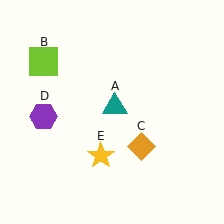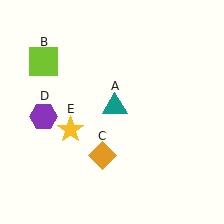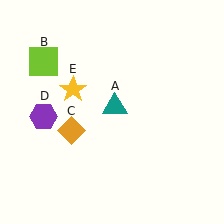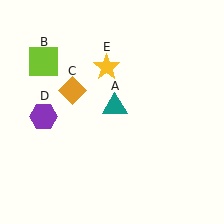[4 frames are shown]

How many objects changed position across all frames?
2 objects changed position: orange diamond (object C), yellow star (object E).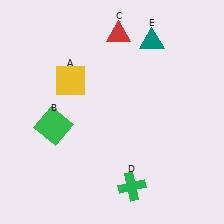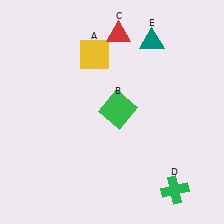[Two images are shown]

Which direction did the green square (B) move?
The green square (B) moved right.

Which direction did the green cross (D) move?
The green cross (D) moved right.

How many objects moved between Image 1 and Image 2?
3 objects moved between the two images.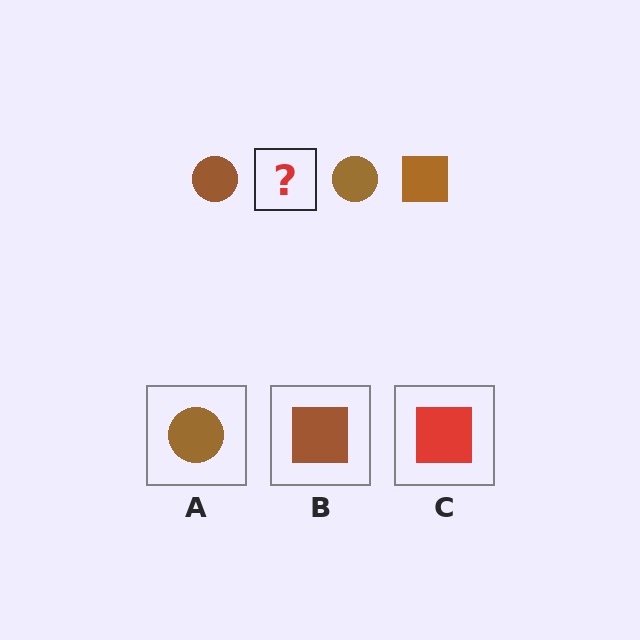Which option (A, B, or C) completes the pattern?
B.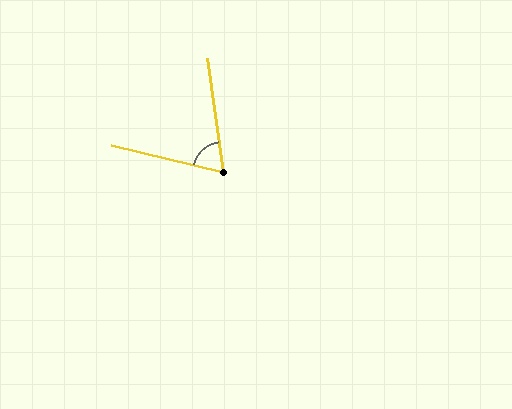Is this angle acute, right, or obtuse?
It is acute.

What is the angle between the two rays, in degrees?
Approximately 69 degrees.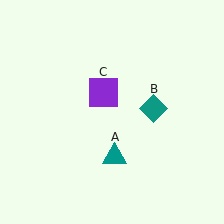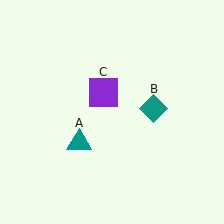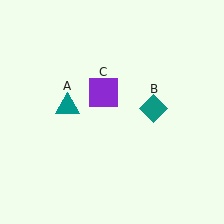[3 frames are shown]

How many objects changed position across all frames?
1 object changed position: teal triangle (object A).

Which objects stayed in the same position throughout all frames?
Teal diamond (object B) and purple square (object C) remained stationary.